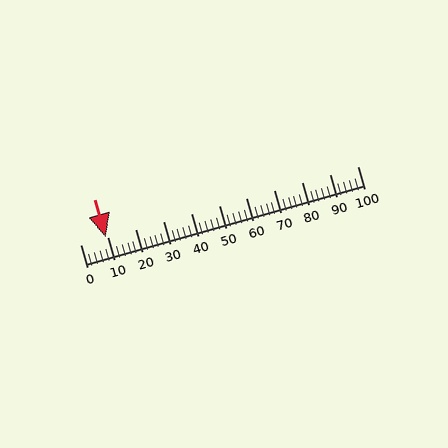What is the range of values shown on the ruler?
The ruler shows values from 0 to 100.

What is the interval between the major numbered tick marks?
The major tick marks are spaced 10 units apart.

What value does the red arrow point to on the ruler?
The red arrow points to approximately 9.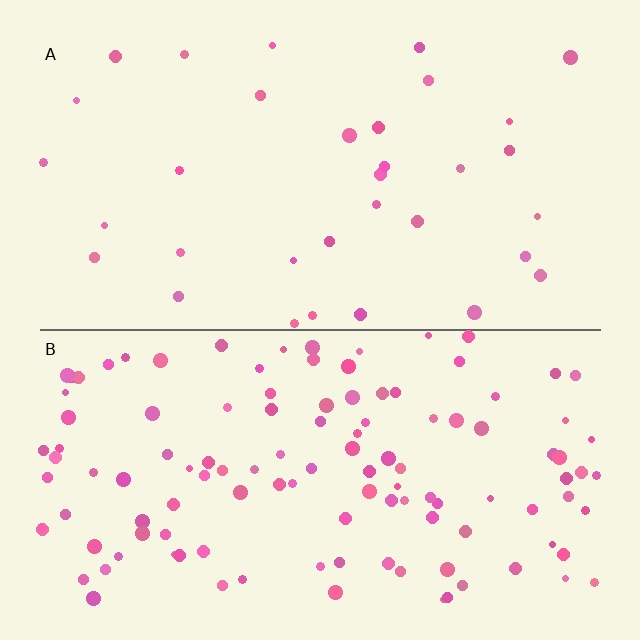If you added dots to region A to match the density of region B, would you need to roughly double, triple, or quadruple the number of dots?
Approximately quadruple.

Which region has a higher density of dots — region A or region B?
B (the bottom).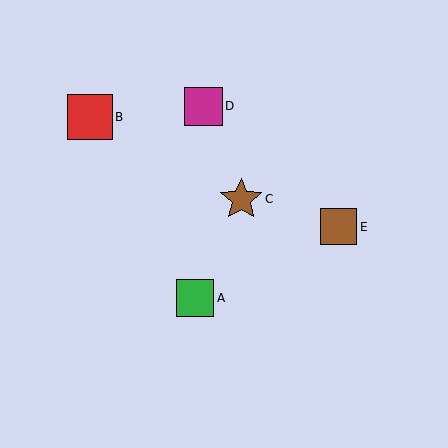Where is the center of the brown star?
The center of the brown star is at (241, 199).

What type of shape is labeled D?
Shape D is a magenta square.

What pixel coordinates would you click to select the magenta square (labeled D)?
Click at (203, 106) to select the magenta square D.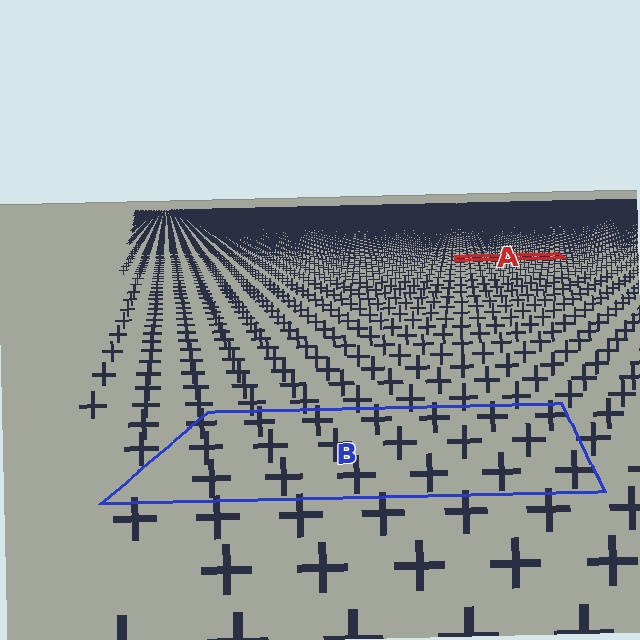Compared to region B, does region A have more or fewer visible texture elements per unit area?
Region A has more texture elements per unit area — they are packed more densely because it is farther away.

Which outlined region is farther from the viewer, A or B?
Region A is farther from the viewer — the texture elements inside it appear smaller and more densely packed.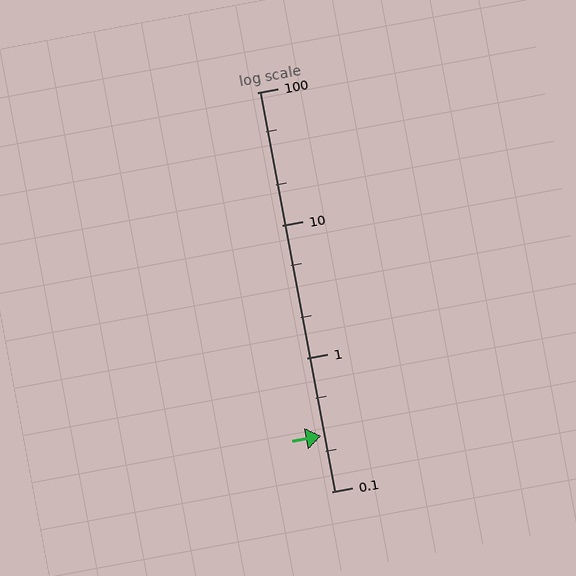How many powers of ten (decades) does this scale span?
The scale spans 3 decades, from 0.1 to 100.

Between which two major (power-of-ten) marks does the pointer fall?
The pointer is between 0.1 and 1.